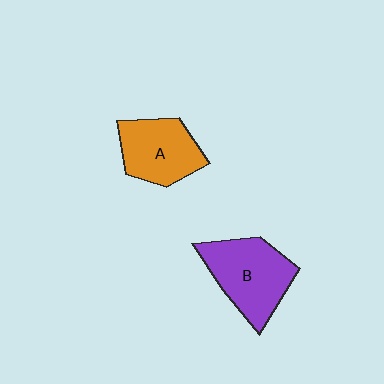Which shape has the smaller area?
Shape A (orange).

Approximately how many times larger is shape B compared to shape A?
Approximately 1.2 times.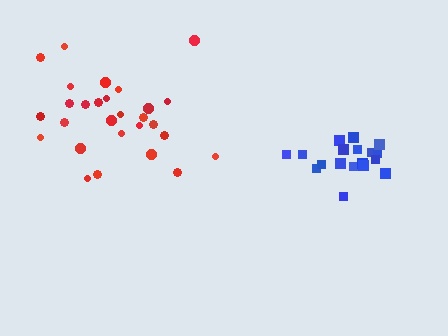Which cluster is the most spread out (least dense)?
Red.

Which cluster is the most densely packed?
Blue.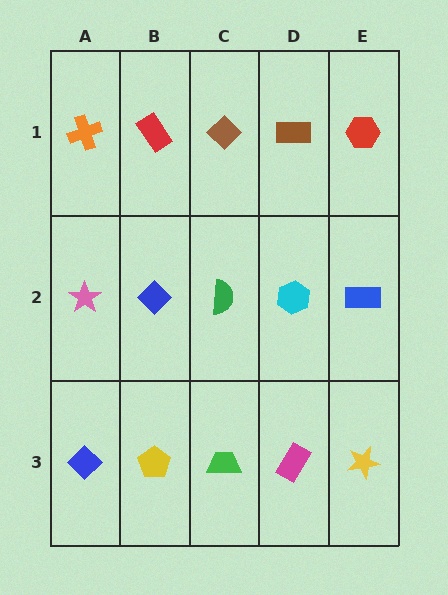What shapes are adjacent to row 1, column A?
A pink star (row 2, column A), a red rectangle (row 1, column B).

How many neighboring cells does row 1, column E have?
2.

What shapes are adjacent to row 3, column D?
A cyan hexagon (row 2, column D), a green trapezoid (row 3, column C), a yellow star (row 3, column E).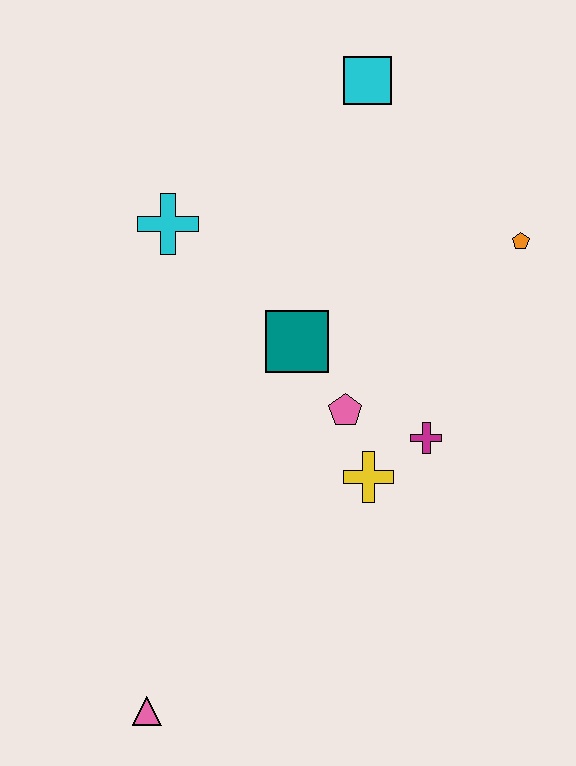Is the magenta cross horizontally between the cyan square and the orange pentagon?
Yes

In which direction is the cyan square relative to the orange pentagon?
The cyan square is above the orange pentagon.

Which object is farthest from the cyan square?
The pink triangle is farthest from the cyan square.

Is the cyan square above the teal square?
Yes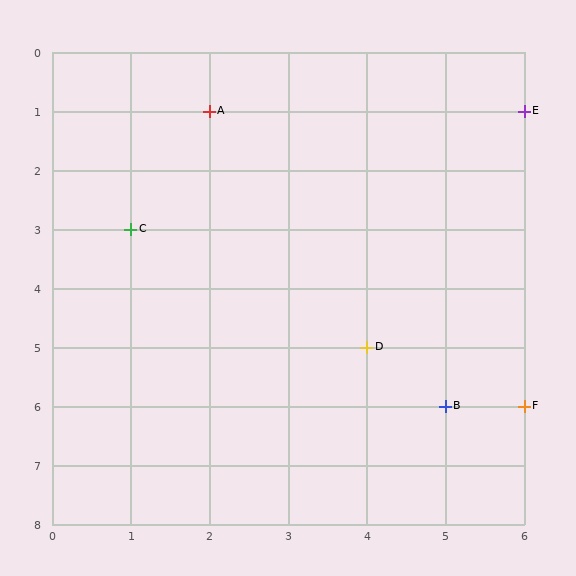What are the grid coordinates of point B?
Point B is at grid coordinates (5, 6).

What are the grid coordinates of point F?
Point F is at grid coordinates (6, 6).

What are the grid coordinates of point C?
Point C is at grid coordinates (1, 3).